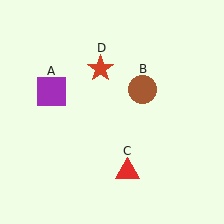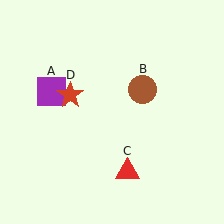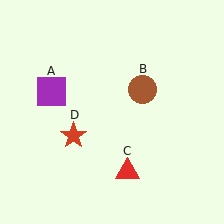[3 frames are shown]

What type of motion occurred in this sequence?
The red star (object D) rotated counterclockwise around the center of the scene.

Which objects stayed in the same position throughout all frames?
Purple square (object A) and brown circle (object B) and red triangle (object C) remained stationary.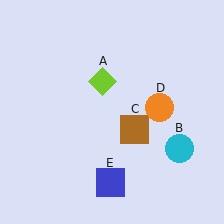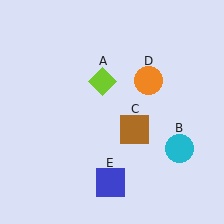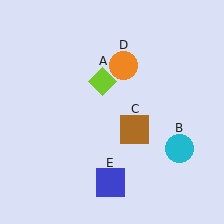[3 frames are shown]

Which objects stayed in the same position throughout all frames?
Lime diamond (object A) and cyan circle (object B) and brown square (object C) and blue square (object E) remained stationary.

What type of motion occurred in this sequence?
The orange circle (object D) rotated counterclockwise around the center of the scene.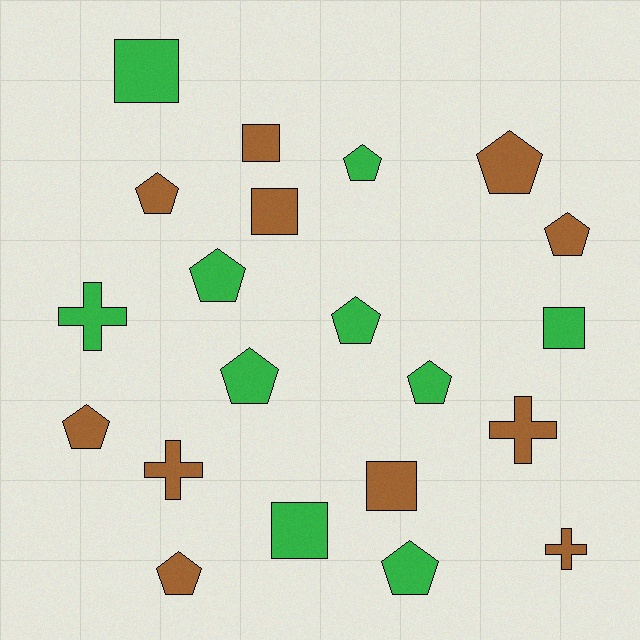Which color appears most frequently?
Brown, with 11 objects.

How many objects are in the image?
There are 21 objects.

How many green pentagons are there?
There are 6 green pentagons.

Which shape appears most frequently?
Pentagon, with 11 objects.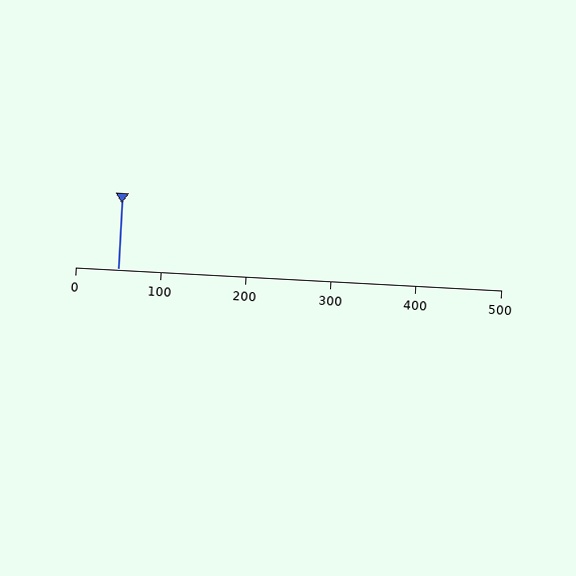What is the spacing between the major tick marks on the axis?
The major ticks are spaced 100 apart.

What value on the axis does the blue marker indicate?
The marker indicates approximately 50.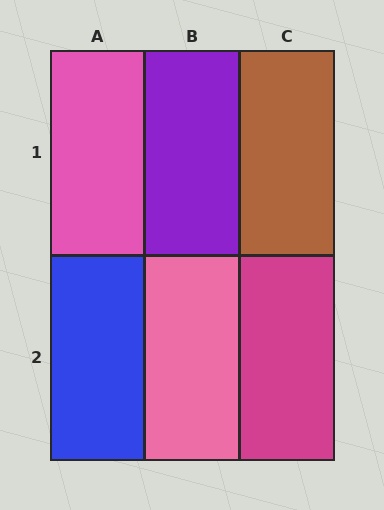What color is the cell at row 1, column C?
Brown.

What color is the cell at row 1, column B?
Purple.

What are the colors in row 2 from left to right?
Blue, pink, magenta.